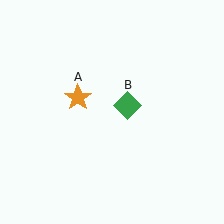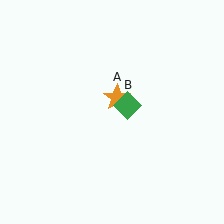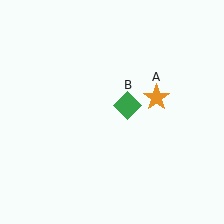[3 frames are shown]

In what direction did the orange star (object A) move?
The orange star (object A) moved right.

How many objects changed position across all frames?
1 object changed position: orange star (object A).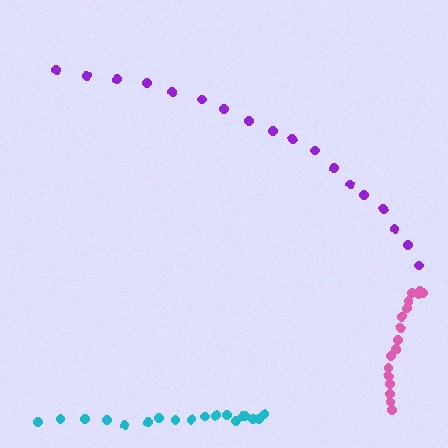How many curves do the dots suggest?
There are 3 distinct paths.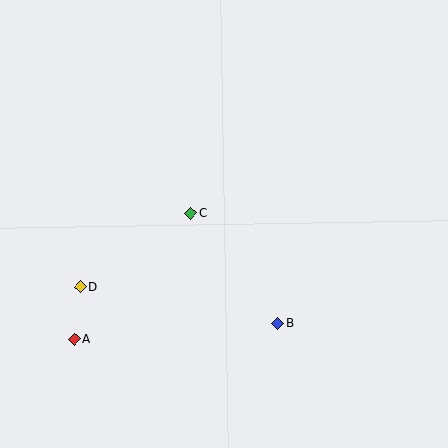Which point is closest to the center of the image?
Point C at (191, 213) is closest to the center.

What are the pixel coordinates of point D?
Point D is at (80, 287).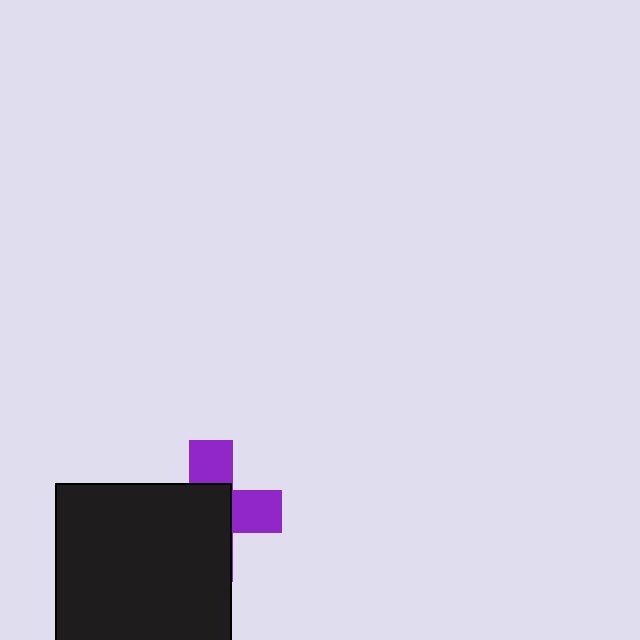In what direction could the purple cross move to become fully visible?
The purple cross could move toward the upper-right. That would shift it out from behind the black rectangle entirely.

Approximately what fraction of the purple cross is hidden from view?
Roughly 60% of the purple cross is hidden behind the black rectangle.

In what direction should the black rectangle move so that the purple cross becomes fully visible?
The black rectangle should move toward the lower-left. That is the shortest direction to clear the overlap and leave the purple cross fully visible.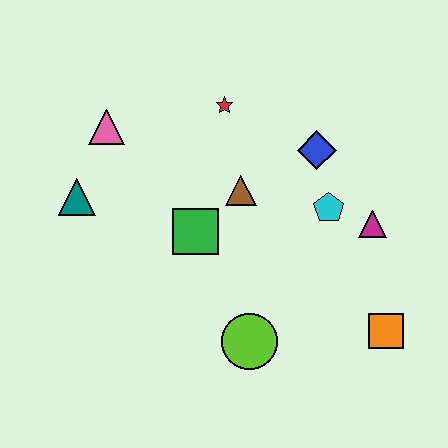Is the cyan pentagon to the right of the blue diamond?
Yes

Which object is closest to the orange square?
The magenta triangle is closest to the orange square.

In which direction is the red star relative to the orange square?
The red star is above the orange square.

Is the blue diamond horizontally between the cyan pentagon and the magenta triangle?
No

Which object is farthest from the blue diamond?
The teal triangle is farthest from the blue diamond.